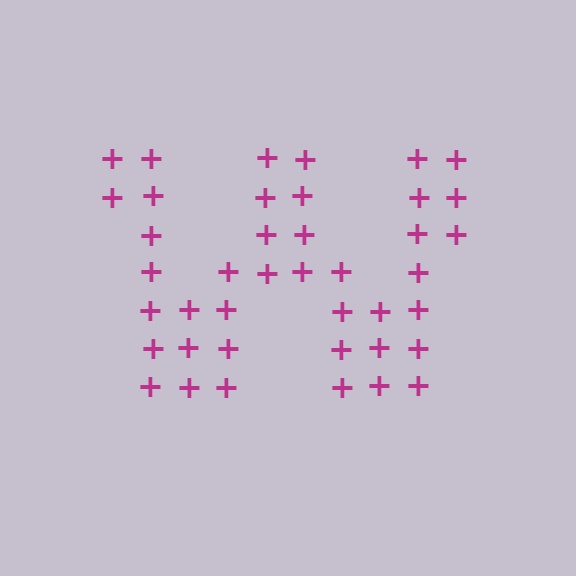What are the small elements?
The small elements are plus signs.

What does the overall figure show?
The overall figure shows the letter W.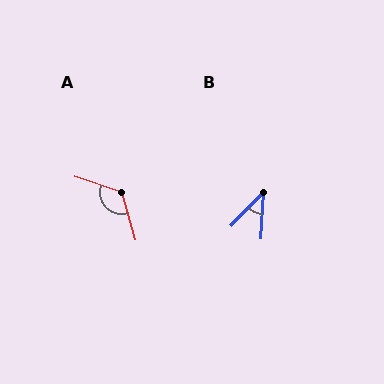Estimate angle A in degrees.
Approximately 124 degrees.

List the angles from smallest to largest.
B (41°), A (124°).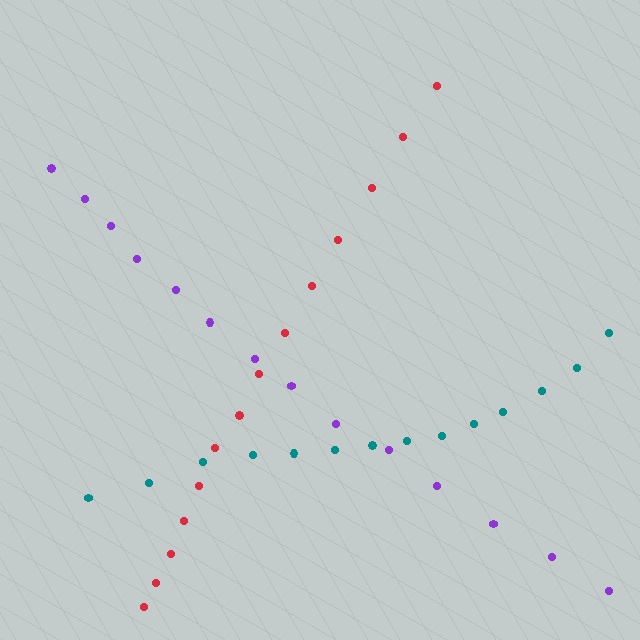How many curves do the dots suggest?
There are 3 distinct paths.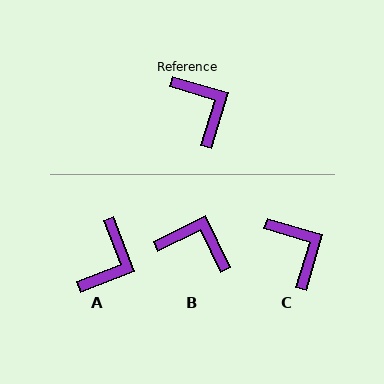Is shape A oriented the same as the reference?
No, it is off by about 52 degrees.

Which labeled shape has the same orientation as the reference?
C.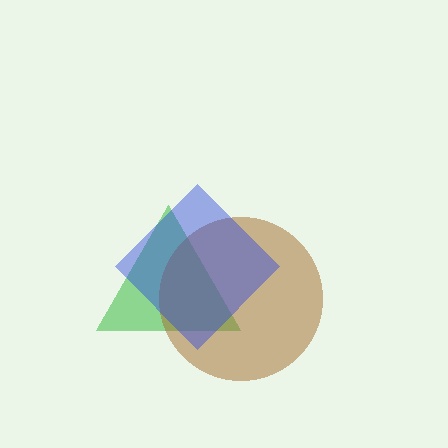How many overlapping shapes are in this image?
There are 3 overlapping shapes in the image.